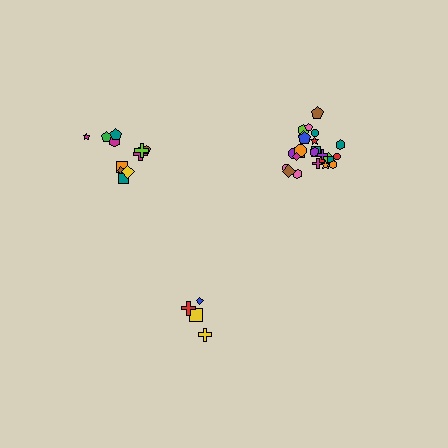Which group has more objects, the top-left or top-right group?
The top-right group.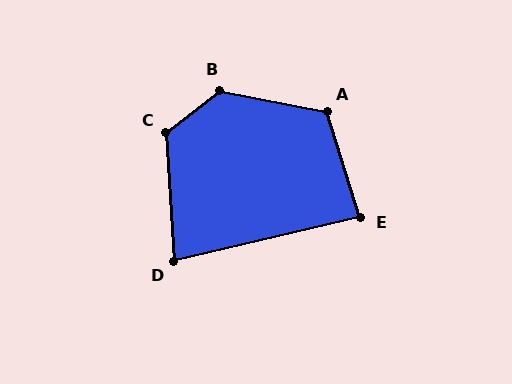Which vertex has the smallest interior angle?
D, at approximately 80 degrees.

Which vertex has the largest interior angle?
B, at approximately 131 degrees.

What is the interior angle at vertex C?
Approximately 125 degrees (obtuse).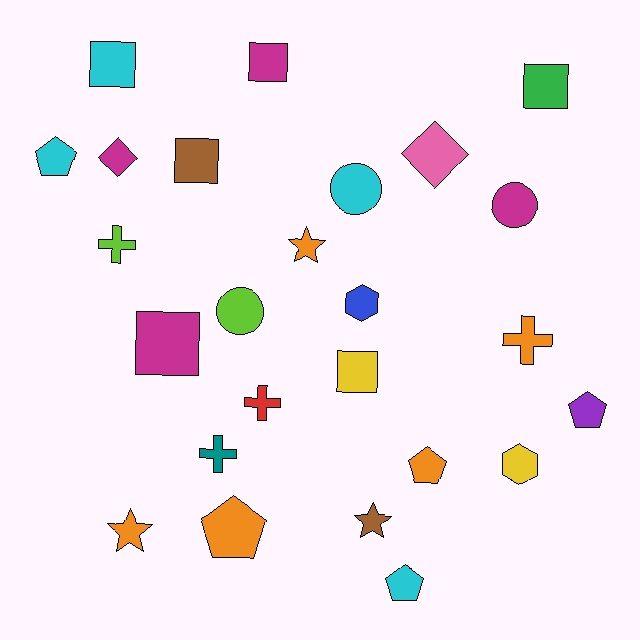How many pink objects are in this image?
There is 1 pink object.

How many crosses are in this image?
There are 4 crosses.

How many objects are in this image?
There are 25 objects.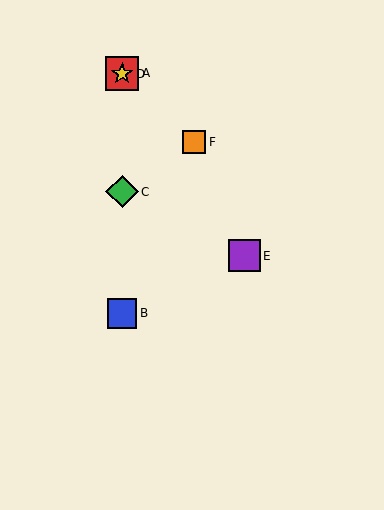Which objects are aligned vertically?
Objects A, B, C, D are aligned vertically.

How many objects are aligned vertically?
4 objects (A, B, C, D) are aligned vertically.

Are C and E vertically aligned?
No, C is at x≈122 and E is at x≈244.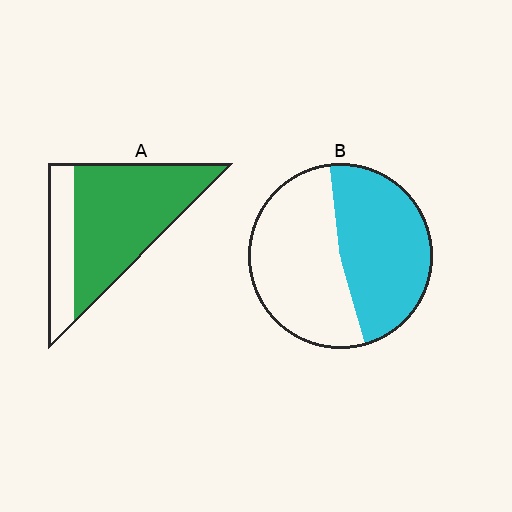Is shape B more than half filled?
Roughly half.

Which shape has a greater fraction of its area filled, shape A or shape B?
Shape A.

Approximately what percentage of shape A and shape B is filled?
A is approximately 75% and B is approximately 50%.